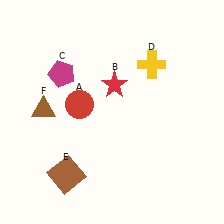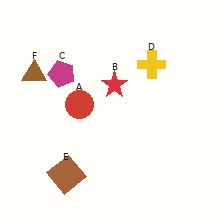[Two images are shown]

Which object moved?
The brown triangle (F) moved up.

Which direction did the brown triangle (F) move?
The brown triangle (F) moved up.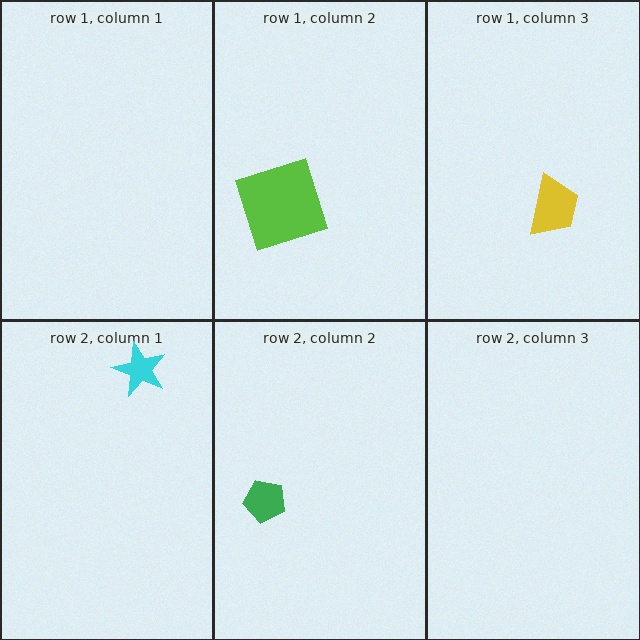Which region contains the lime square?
The row 1, column 2 region.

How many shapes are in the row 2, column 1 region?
1.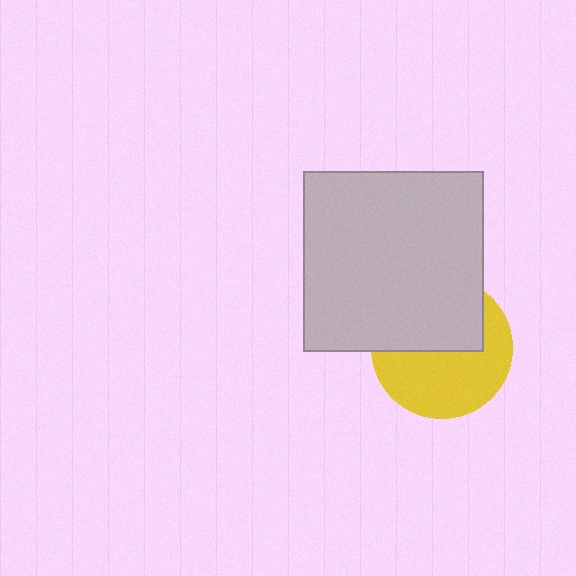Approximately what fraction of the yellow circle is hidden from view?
Roughly 45% of the yellow circle is hidden behind the light gray square.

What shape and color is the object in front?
The object in front is a light gray square.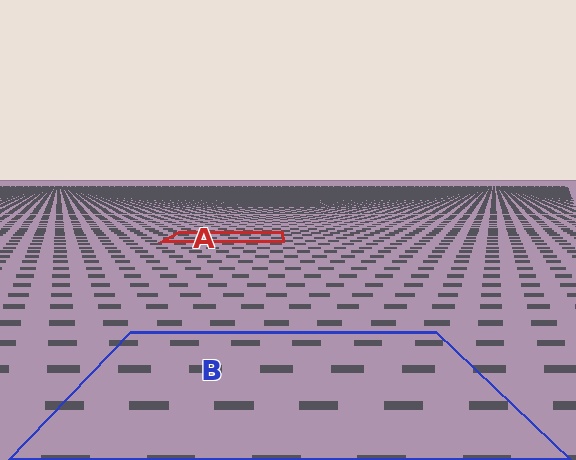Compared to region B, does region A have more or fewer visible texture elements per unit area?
Region A has more texture elements per unit area — they are packed more densely because it is farther away.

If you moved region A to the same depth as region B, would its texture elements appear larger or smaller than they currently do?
They would appear larger. At a closer depth, the same texture elements are projected at a bigger on-screen size.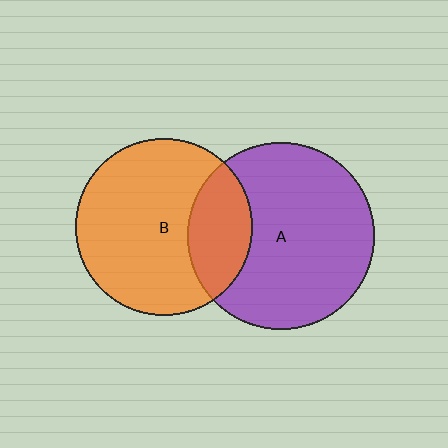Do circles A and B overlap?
Yes.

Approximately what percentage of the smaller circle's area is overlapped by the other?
Approximately 25%.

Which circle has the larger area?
Circle A (purple).